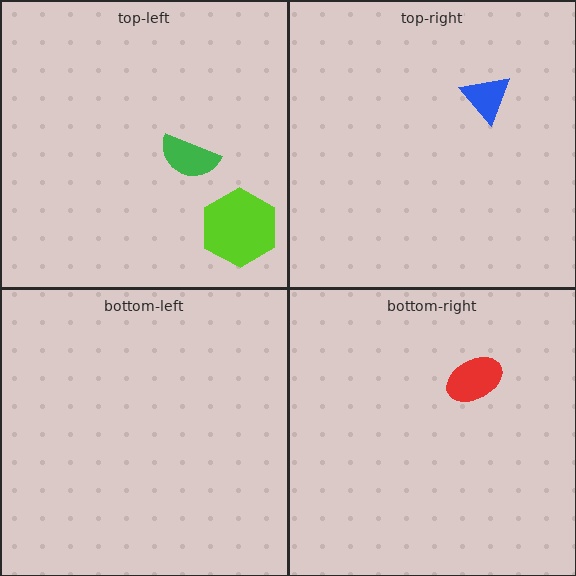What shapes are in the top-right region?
The blue triangle.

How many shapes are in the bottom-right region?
1.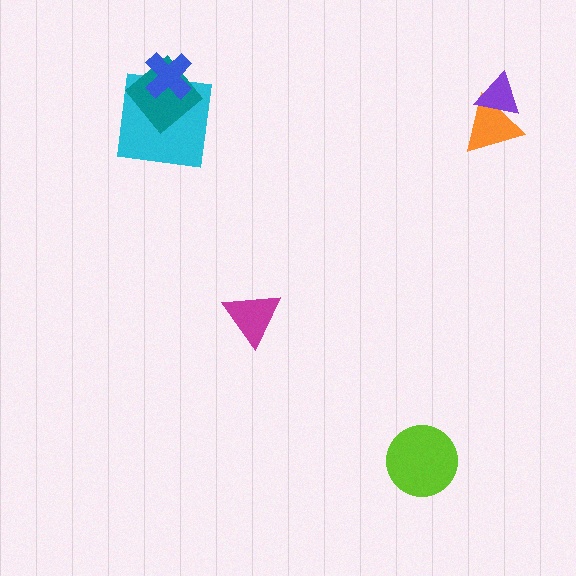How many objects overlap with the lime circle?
0 objects overlap with the lime circle.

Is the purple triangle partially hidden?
No, no other shape covers it.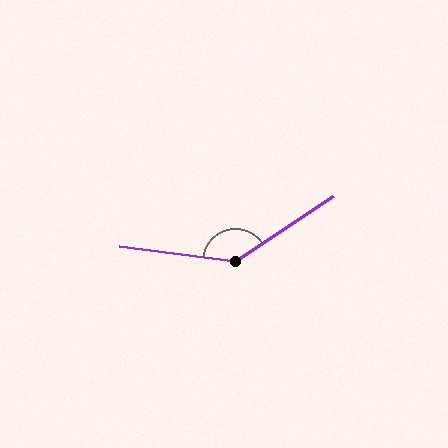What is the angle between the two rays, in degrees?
Approximately 140 degrees.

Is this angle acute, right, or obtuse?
It is obtuse.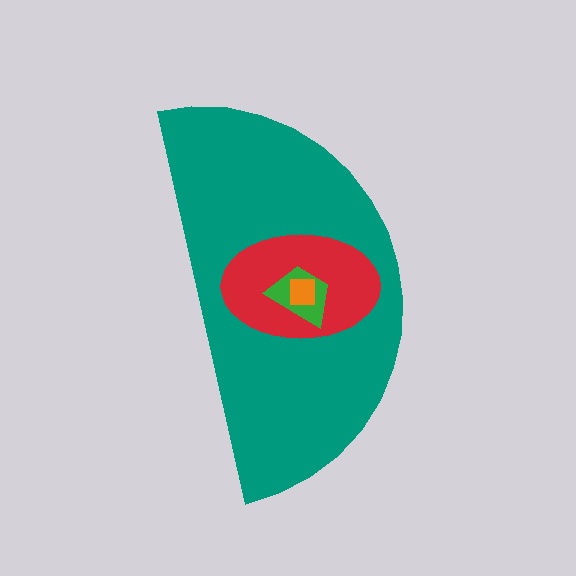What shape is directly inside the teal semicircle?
The red ellipse.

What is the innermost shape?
The orange square.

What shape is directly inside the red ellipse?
The green trapezoid.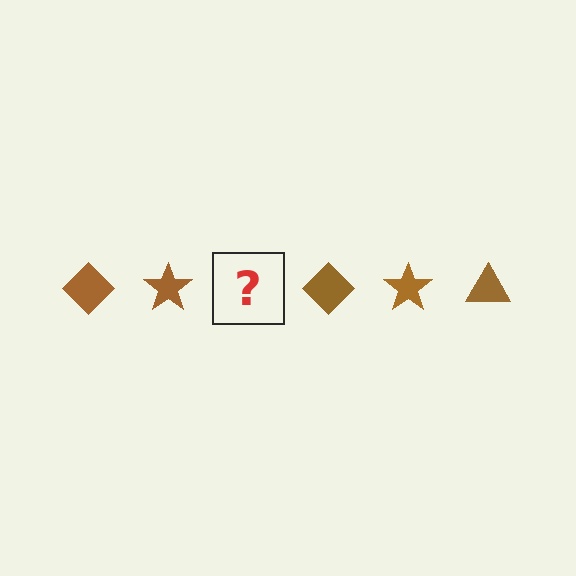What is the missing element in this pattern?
The missing element is a brown triangle.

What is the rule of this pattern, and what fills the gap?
The rule is that the pattern cycles through diamond, star, triangle shapes in brown. The gap should be filled with a brown triangle.